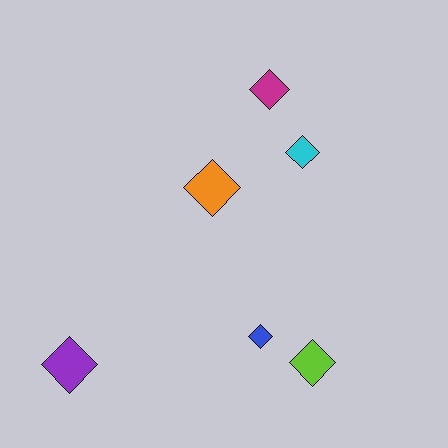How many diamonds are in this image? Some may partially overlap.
There are 6 diamonds.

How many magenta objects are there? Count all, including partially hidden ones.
There is 1 magenta object.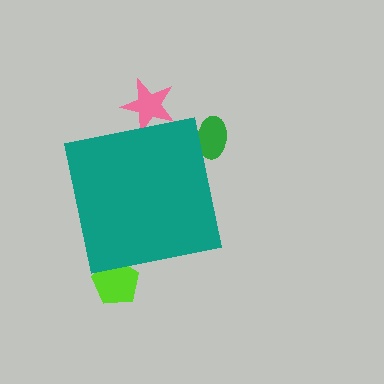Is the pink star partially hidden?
Yes, the pink star is partially hidden behind the teal square.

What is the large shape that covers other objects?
A teal square.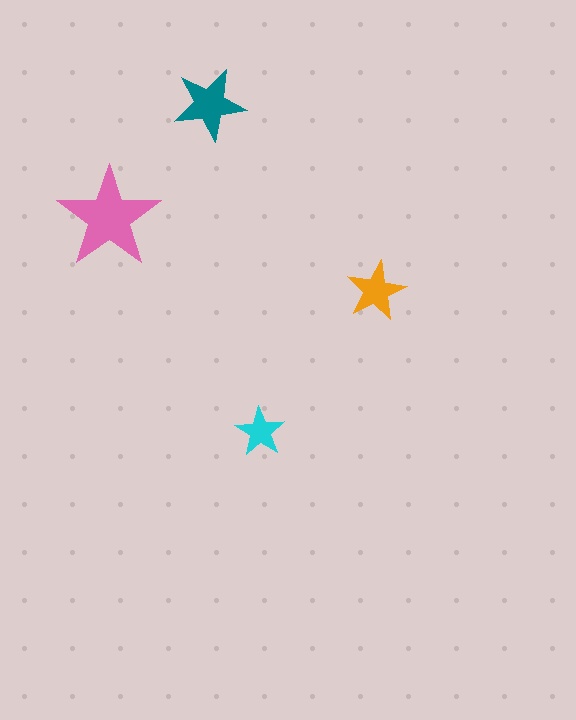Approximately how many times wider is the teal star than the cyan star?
About 1.5 times wider.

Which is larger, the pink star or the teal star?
The pink one.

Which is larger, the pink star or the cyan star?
The pink one.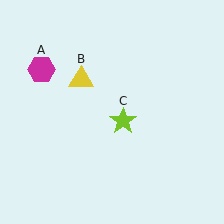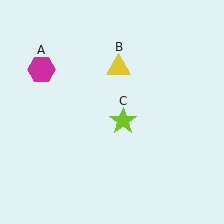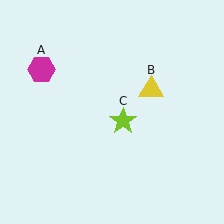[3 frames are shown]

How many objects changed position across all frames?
1 object changed position: yellow triangle (object B).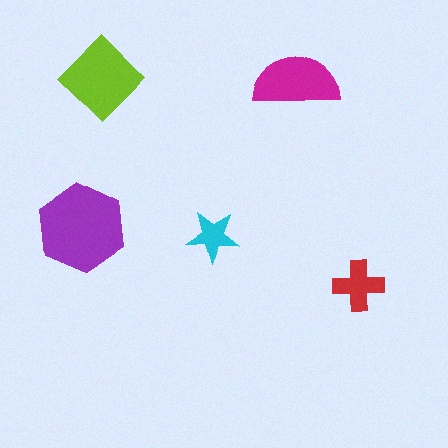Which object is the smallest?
The cyan star.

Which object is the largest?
The purple hexagon.